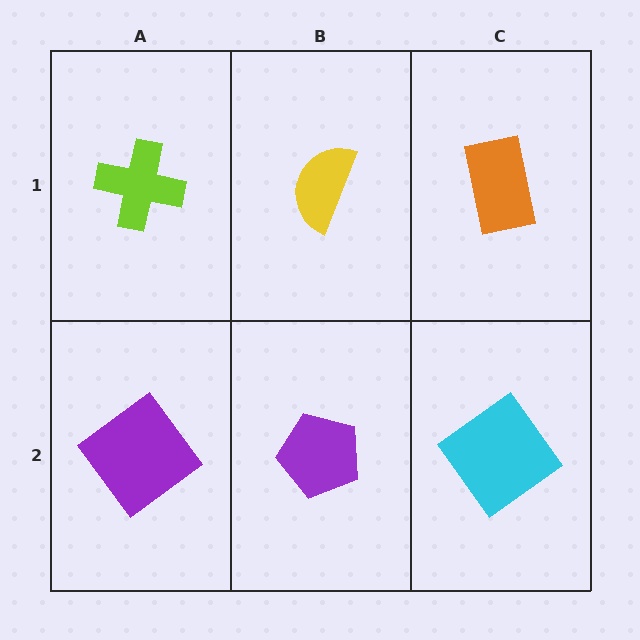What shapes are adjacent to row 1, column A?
A purple diamond (row 2, column A), a yellow semicircle (row 1, column B).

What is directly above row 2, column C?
An orange rectangle.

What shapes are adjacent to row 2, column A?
A lime cross (row 1, column A), a purple pentagon (row 2, column B).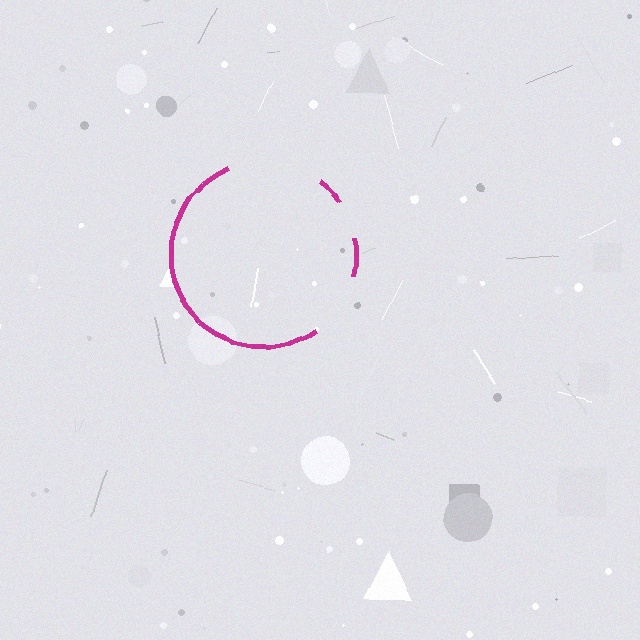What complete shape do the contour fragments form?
The contour fragments form a circle.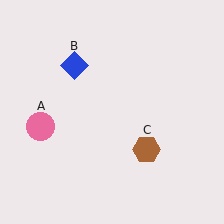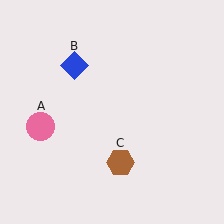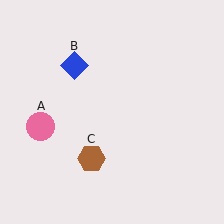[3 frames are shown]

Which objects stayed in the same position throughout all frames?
Pink circle (object A) and blue diamond (object B) remained stationary.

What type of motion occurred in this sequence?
The brown hexagon (object C) rotated clockwise around the center of the scene.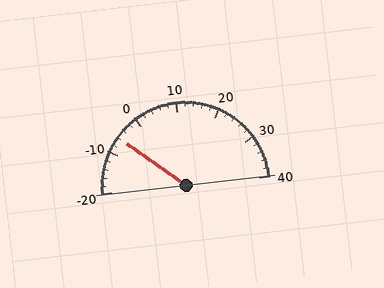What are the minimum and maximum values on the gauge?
The gauge ranges from -20 to 40.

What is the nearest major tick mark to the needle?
The nearest major tick mark is -10.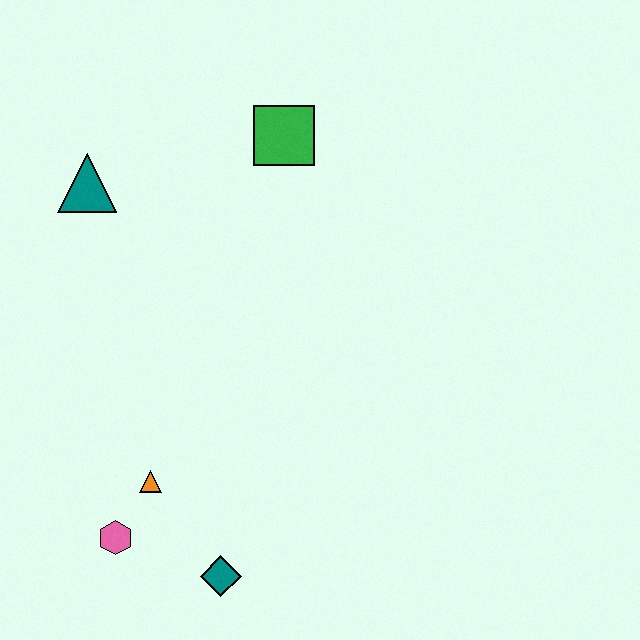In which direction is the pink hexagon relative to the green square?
The pink hexagon is below the green square.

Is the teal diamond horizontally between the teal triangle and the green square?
Yes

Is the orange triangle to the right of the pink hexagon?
Yes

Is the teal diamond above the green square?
No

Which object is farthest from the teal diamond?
The green square is farthest from the teal diamond.